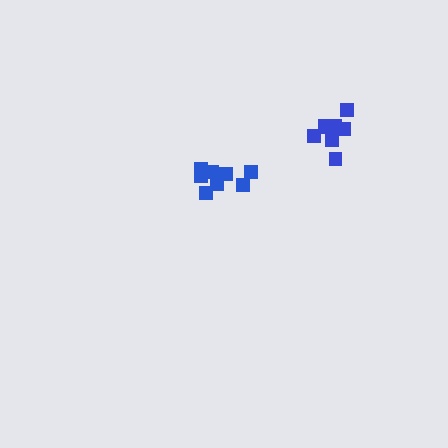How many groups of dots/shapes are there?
There are 2 groups.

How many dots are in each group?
Group 1: 8 dots, Group 2: 8 dots (16 total).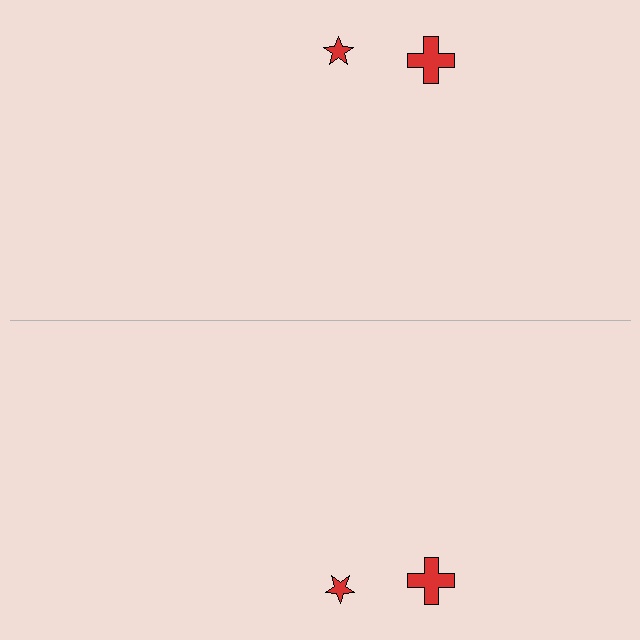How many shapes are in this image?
There are 4 shapes in this image.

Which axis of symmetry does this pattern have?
The pattern has a horizontal axis of symmetry running through the center of the image.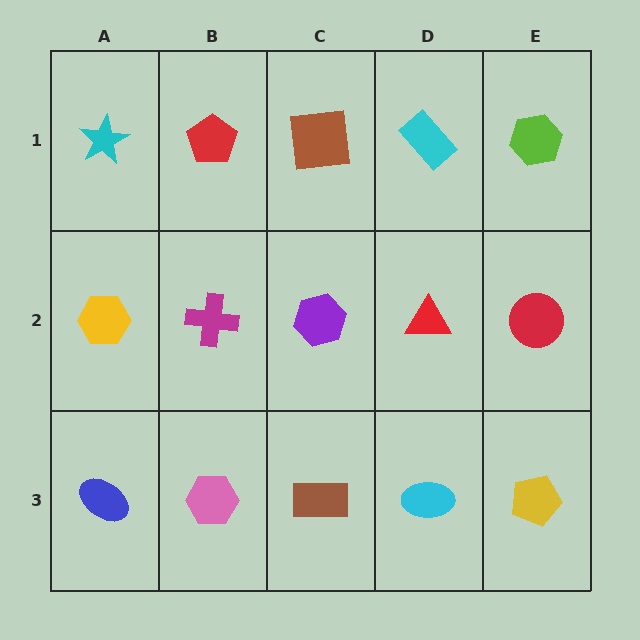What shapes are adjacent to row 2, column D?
A cyan rectangle (row 1, column D), a cyan ellipse (row 3, column D), a purple hexagon (row 2, column C), a red circle (row 2, column E).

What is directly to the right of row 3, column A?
A pink hexagon.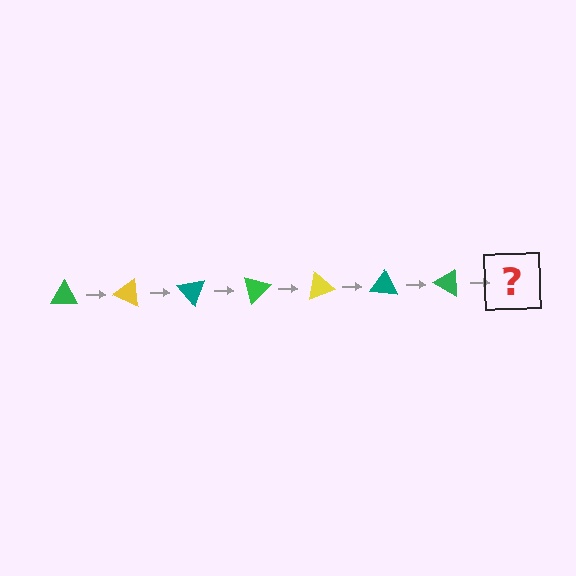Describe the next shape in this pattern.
It should be a yellow triangle, rotated 175 degrees from the start.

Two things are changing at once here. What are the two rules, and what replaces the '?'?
The two rules are that it rotates 25 degrees each step and the color cycles through green, yellow, and teal. The '?' should be a yellow triangle, rotated 175 degrees from the start.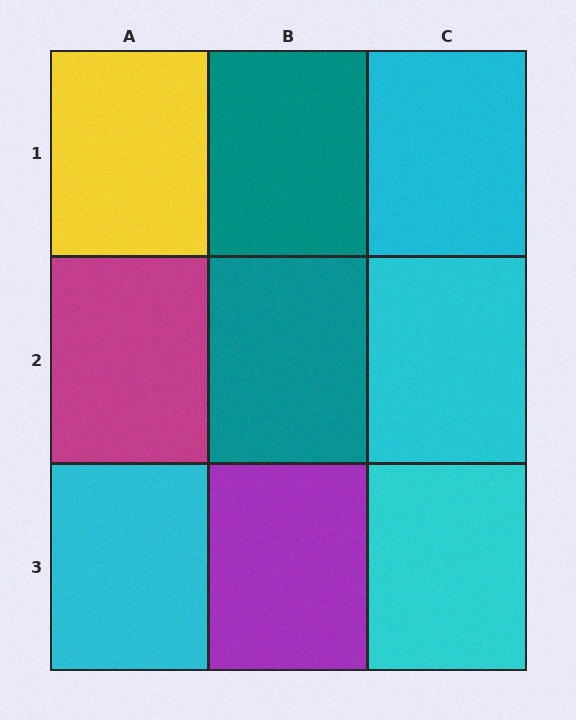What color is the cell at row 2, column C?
Cyan.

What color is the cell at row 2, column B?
Teal.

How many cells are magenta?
1 cell is magenta.